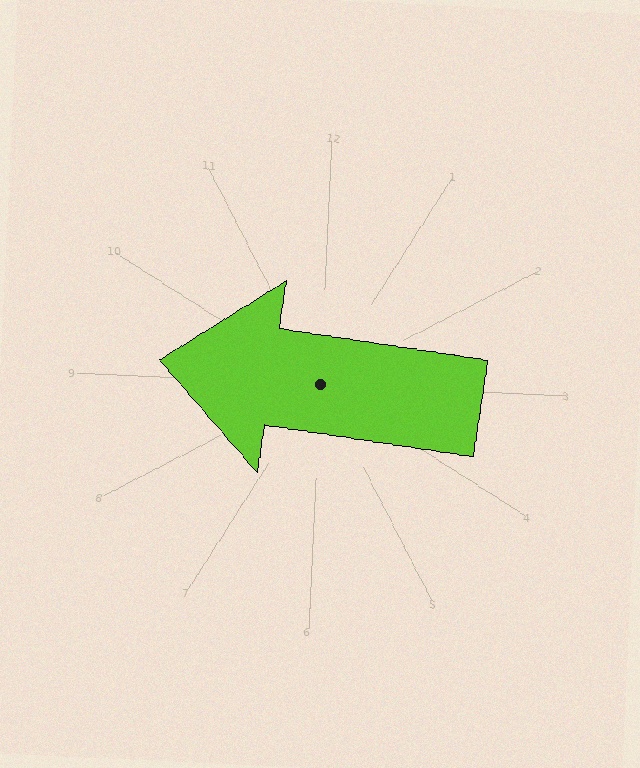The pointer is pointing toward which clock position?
Roughly 9 o'clock.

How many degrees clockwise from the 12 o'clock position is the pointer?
Approximately 276 degrees.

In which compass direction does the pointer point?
West.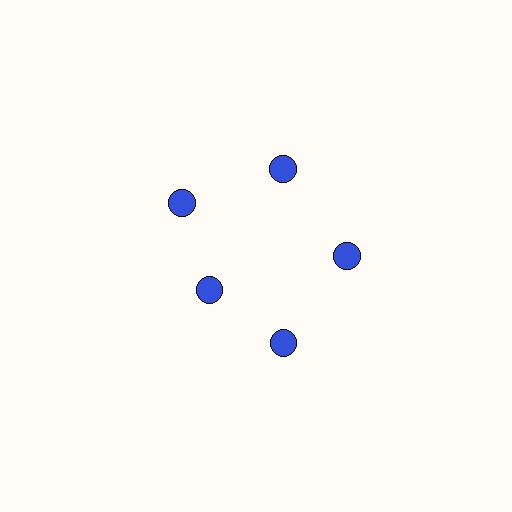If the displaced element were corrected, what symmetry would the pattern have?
It would have 5-fold rotational symmetry — the pattern would map onto itself every 72 degrees.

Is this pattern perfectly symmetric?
No. The 5 blue circles are arranged in a ring, but one element near the 8 o'clock position is pulled inward toward the center, breaking the 5-fold rotational symmetry.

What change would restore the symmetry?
The symmetry would be restored by moving it outward, back onto the ring so that all 5 circles sit at equal angles and equal distance from the center.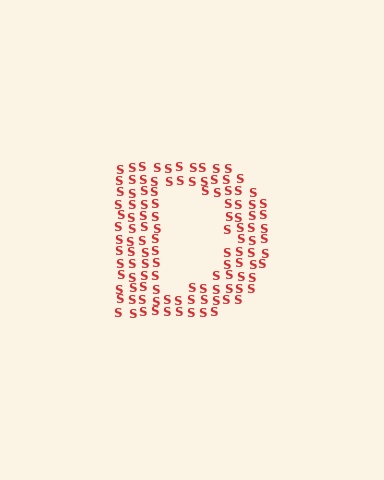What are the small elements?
The small elements are letter S's.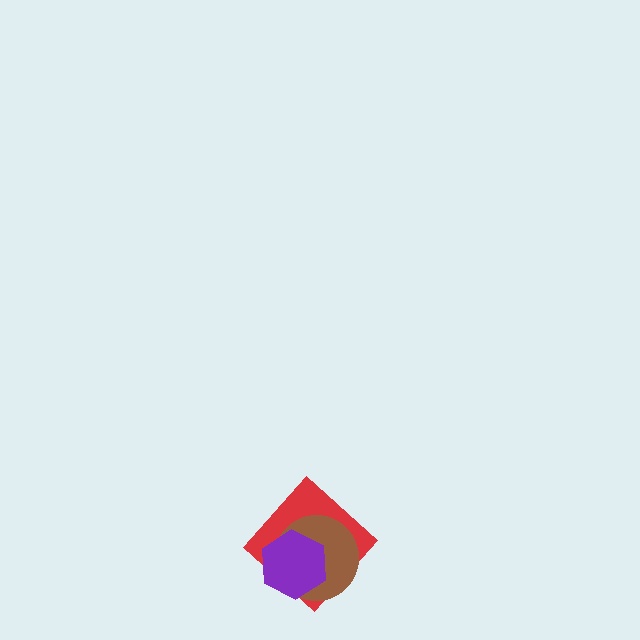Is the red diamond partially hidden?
Yes, it is partially covered by another shape.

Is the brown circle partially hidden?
Yes, it is partially covered by another shape.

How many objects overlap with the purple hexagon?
2 objects overlap with the purple hexagon.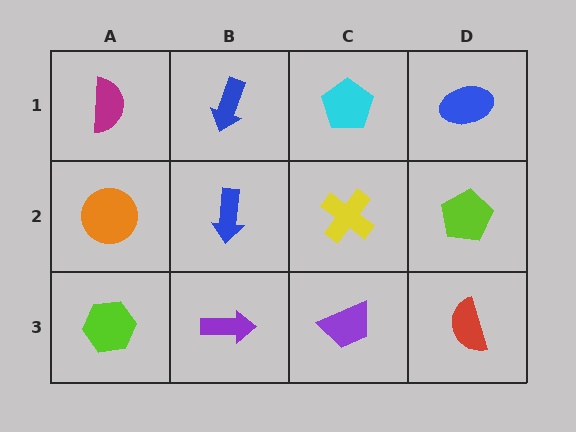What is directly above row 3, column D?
A lime pentagon.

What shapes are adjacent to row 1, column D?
A lime pentagon (row 2, column D), a cyan pentagon (row 1, column C).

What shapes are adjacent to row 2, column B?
A blue arrow (row 1, column B), a purple arrow (row 3, column B), an orange circle (row 2, column A), a yellow cross (row 2, column C).